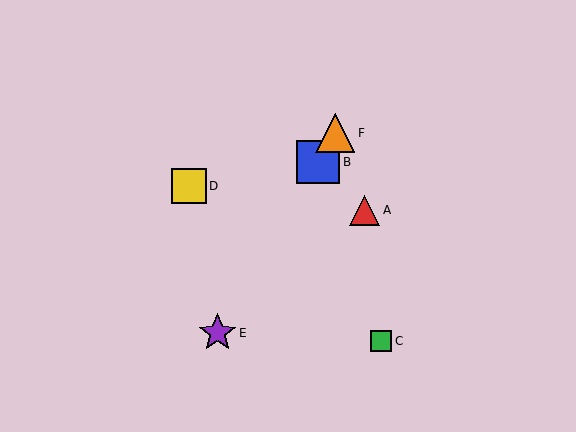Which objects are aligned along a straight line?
Objects B, E, F are aligned along a straight line.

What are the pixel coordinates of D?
Object D is at (189, 186).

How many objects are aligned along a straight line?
3 objects (B, E, F) are aligned along a straight line.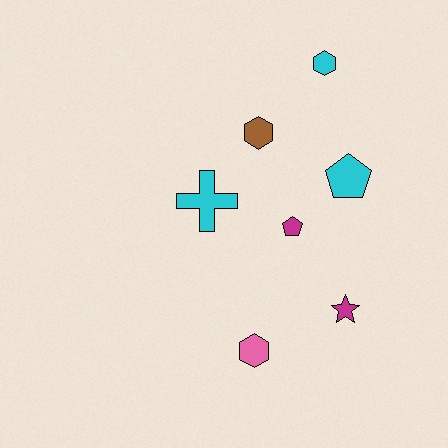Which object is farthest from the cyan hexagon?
The pink hexagon is farthest from the cyan hexagon.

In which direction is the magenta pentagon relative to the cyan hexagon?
The magenta pentagon is below the cyan hexagon.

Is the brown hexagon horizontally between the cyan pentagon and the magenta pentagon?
No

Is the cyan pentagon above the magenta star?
Yes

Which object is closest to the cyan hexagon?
The brown hexagon is closest to the cyan hexagon.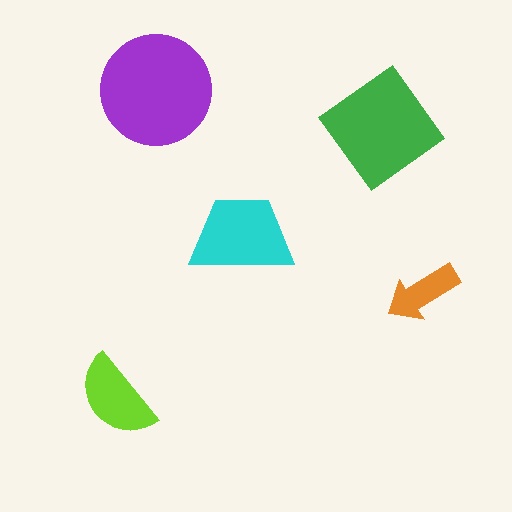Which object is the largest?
The purple circle.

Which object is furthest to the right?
The orange arrow is rightmost.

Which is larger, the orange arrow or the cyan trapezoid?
The cyan trapezoid.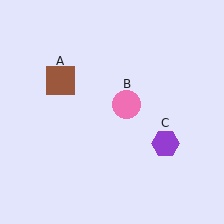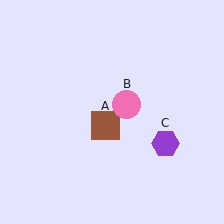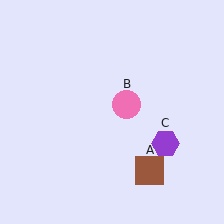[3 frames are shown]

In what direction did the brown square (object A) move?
The brown square (object A) moved down and to the right.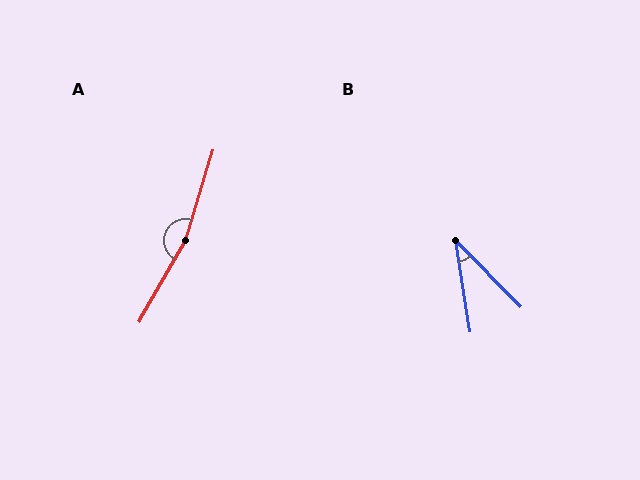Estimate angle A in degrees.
Approximately 167 degrees.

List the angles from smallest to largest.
B (36°), A (167°).